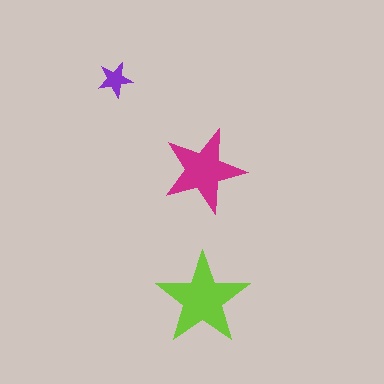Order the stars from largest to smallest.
the lime one, the magenta one, the purple one.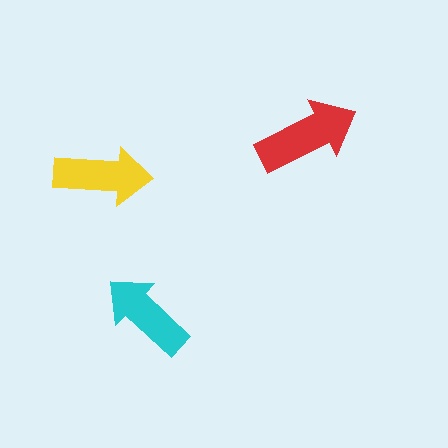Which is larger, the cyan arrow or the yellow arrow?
The yellow one.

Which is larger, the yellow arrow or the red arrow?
The red one.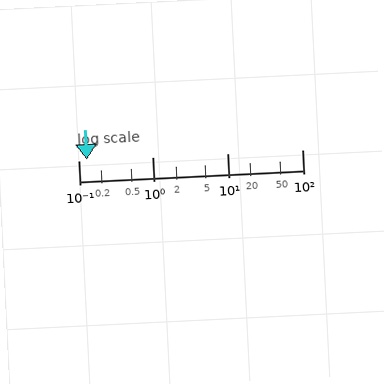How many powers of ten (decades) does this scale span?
The scale spans 3 decades, from 0.1 to 100.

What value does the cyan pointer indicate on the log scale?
The pointer indicates approximately 0.13.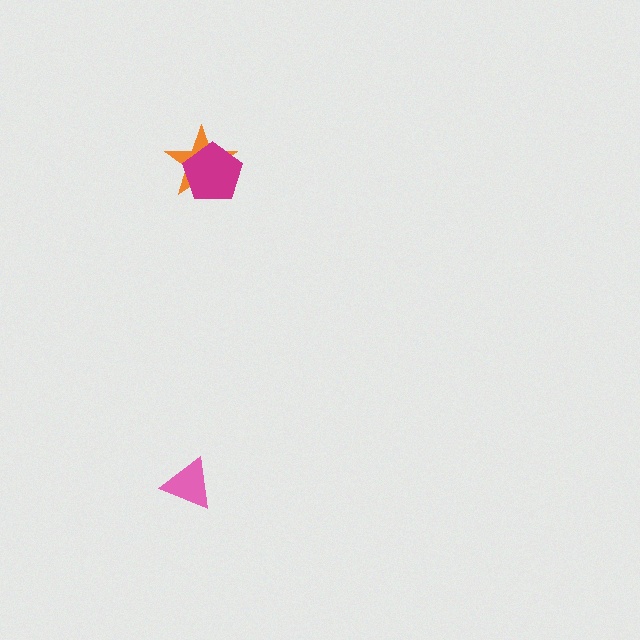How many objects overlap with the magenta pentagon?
1 object overlaps with the magenta pentagon.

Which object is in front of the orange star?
The magenta pentagon is in front of the orange star.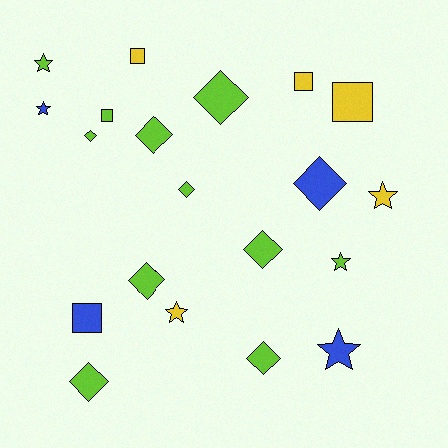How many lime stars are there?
There are 2 lime stars.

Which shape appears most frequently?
Diamond, with 9 objects.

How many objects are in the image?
There are 20 objects.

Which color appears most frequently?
Lime, with 11 objects.